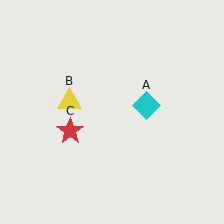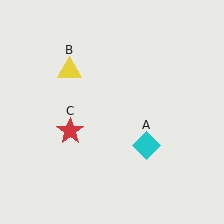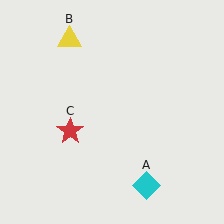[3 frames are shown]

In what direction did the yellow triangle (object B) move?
The yellow triangle (object B) moved up.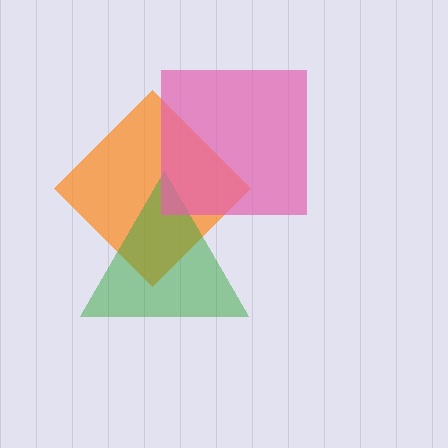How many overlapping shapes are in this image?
There are 3 overlapping shapes in the image.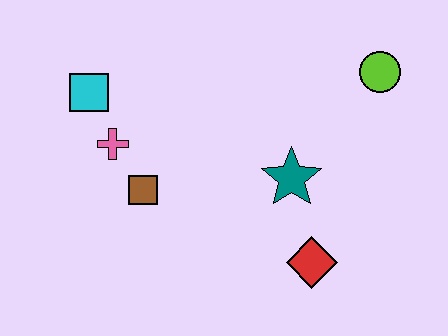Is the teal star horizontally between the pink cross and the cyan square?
No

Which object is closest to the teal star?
The red diamond is closest to the teal star.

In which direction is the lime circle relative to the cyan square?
The lime circle is to the right of the cyan square.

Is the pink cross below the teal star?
No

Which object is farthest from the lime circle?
The cyan square is farthest from the lime circle.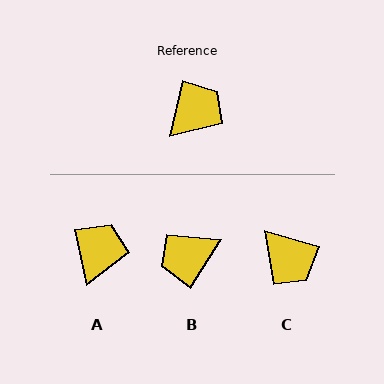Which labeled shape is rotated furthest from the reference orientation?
B, about 161 degrees away.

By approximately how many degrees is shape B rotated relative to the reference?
Approximately 161 degrees counter-clockwise.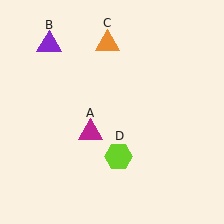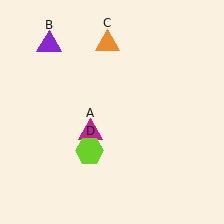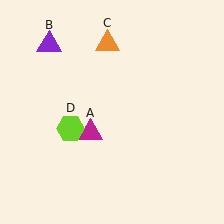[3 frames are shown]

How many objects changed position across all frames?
1 object changed position: lime hexagon (object D).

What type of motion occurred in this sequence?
The lime hexagon (object D) rotated clockwise around the center of the scene.